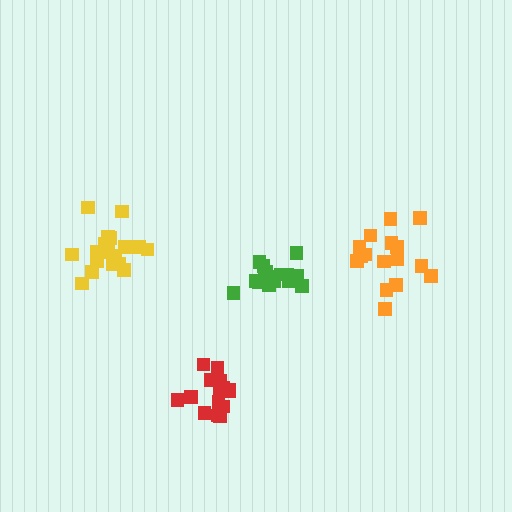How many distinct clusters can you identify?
There are 4 distinct clusters.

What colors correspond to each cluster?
The clusters are colored: red, green, yellow, orange.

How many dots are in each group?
Group 1: 15 dots, Group 2: 18 dots, Group 3: 18 dots, Group 4: 16 dots (67 total).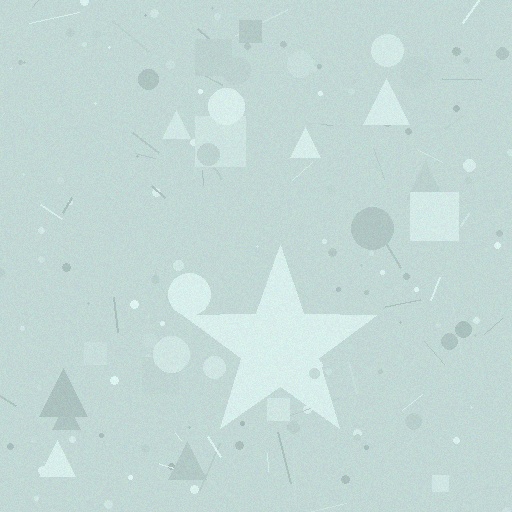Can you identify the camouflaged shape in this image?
The camouflaged shape is a star.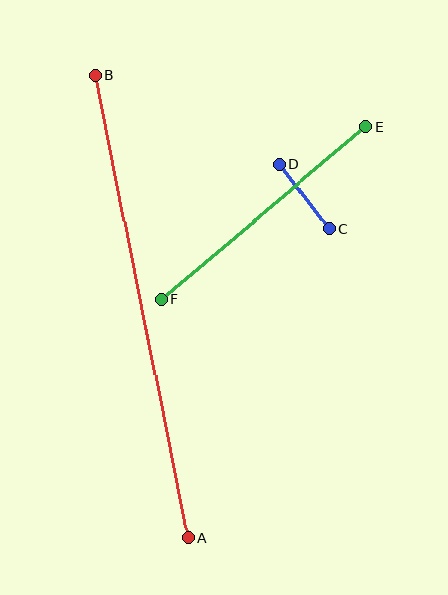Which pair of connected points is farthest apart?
Points A and B are farthest apart.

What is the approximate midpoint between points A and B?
The midpoint is at approximately (141, 307) pixels.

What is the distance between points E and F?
The distance is approximately 268 pixels.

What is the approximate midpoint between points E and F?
The midpoint is at approximately (263, 213) pixels.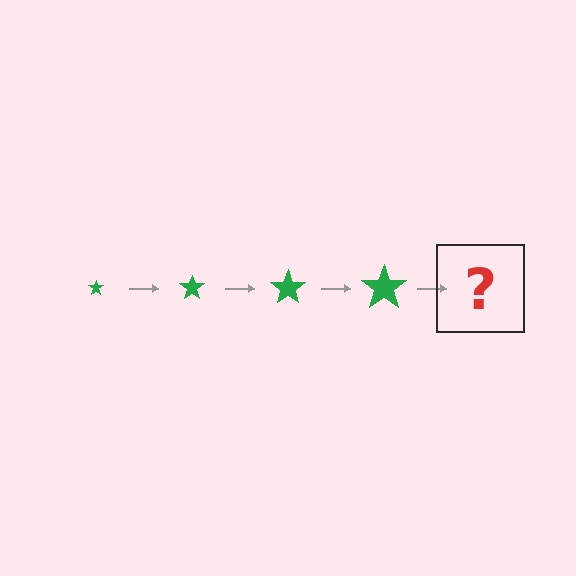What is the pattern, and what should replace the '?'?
The pattern is that the star gets progressively larger each step. The '?' should be a green star, larger than the previous one.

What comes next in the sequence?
The next element should be a green star, larger than the previous one.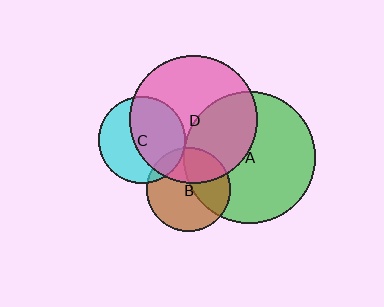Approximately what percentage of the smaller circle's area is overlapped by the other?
Approximately 5%.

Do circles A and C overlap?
Yes.